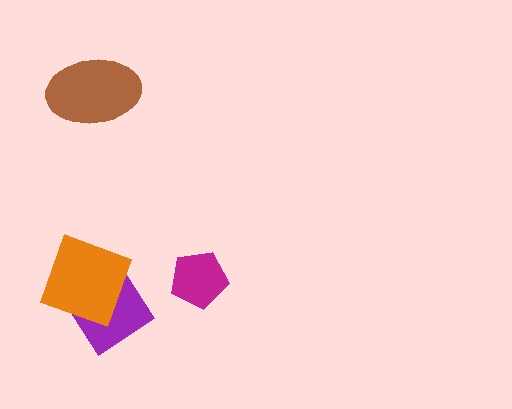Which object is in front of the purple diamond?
The orange square is in front of the purple diamond.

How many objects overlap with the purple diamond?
1 object overlaps with the purple diamond.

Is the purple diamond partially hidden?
Yes, it is partially covered by another shape.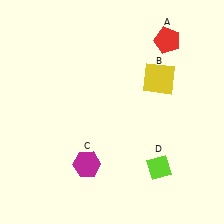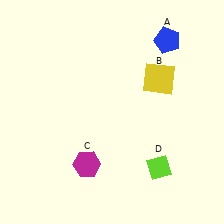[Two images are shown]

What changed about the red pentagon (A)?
In Image 1, A is red. In Image 2, it changed to blue.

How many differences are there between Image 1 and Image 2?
There is 1 difference between the two images.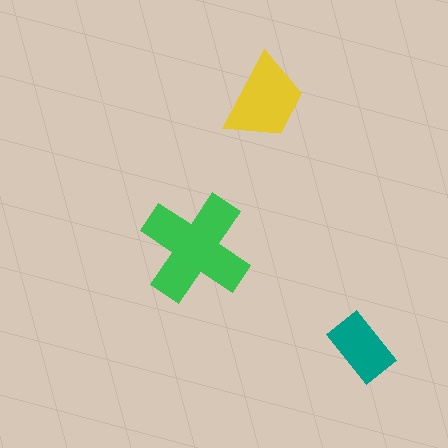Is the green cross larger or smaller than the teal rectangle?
Larger.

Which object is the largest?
The green cross.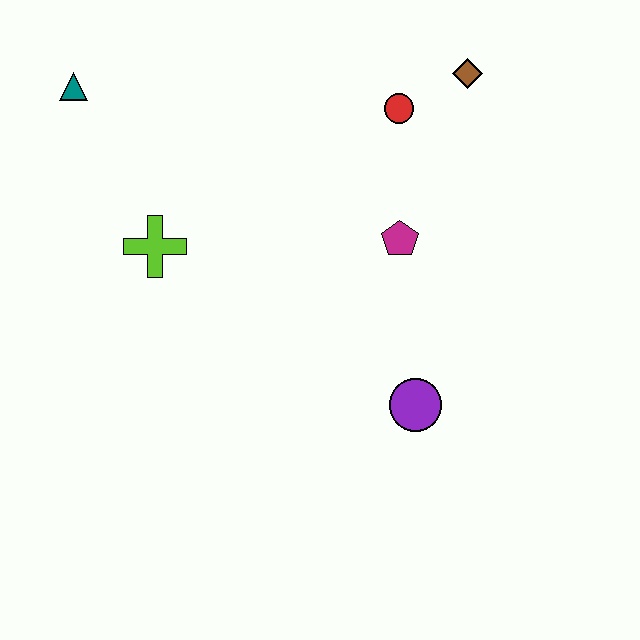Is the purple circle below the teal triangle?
Yes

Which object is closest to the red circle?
The brown diamond is closest to the red circle.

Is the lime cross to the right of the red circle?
No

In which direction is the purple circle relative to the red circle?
The purple circle is below the red circle.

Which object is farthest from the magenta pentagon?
The teal triangle is farthest from the magenta pentagon.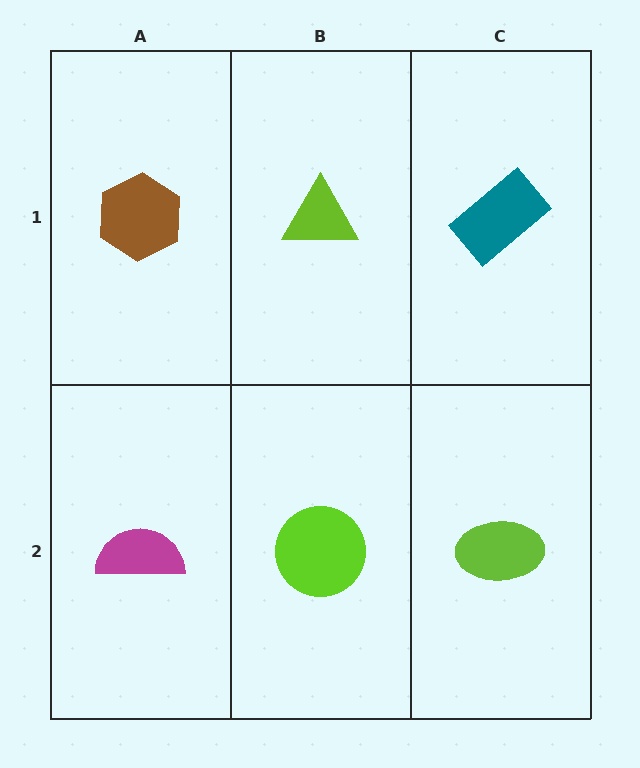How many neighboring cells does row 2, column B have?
3.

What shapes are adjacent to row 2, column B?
A lime triangle (row 1, column B), a magenta semicircle (row 2, column A), a lime ellipse (row 2, column C).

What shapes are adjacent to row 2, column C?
A teal rectangle (row 1, column C), a lime circle (row 2, column B).